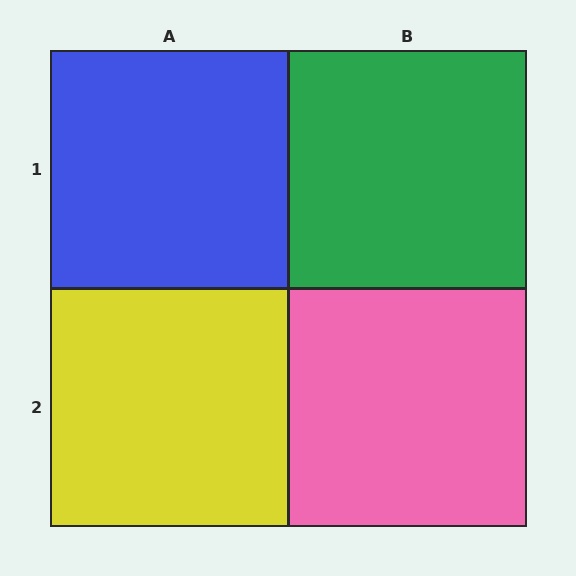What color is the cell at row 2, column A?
Yellow.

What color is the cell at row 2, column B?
Pink.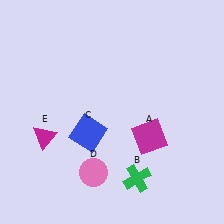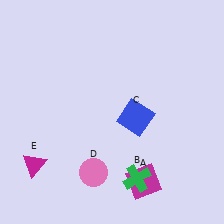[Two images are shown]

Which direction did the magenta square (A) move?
The magenta square (A) moved down.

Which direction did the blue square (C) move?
The blue square (C) moved right.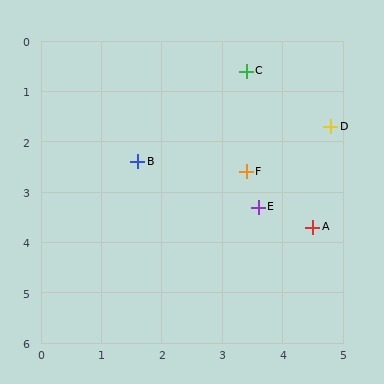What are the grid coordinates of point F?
Point F is at approximately (3.4, 2.6).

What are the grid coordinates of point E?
Point E is at approximately (3.6, 3.3).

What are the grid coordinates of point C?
Point C is at approximately (3.4, 0.6).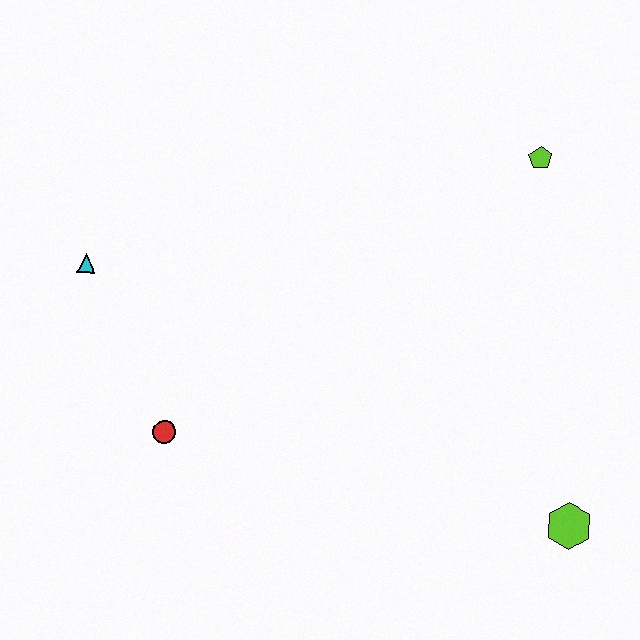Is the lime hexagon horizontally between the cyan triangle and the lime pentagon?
No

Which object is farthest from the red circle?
The lime pentagon is farthest from the red circle.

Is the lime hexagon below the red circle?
Yes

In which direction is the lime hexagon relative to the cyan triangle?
The lime hexagon is to the right of the cyan triangle.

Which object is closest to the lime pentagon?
The lime hexagon is closest to the lime pentagon.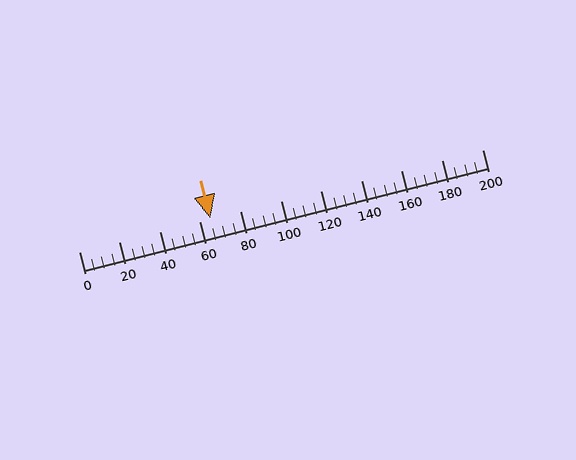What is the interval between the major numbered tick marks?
The major tick marks are spaced 20 units apart.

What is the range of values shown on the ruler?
The ruler shows values from 0 to 200.